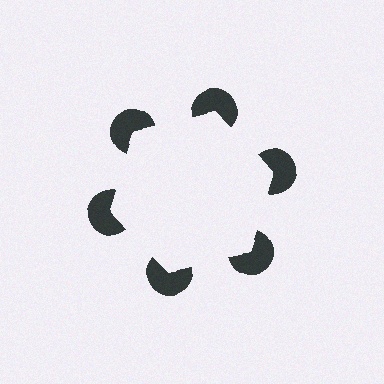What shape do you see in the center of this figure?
An illusory hexagon — its edges are inferred from the aligned wedge cuts in the pac-man discs, not physically drawn.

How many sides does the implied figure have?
6 sides.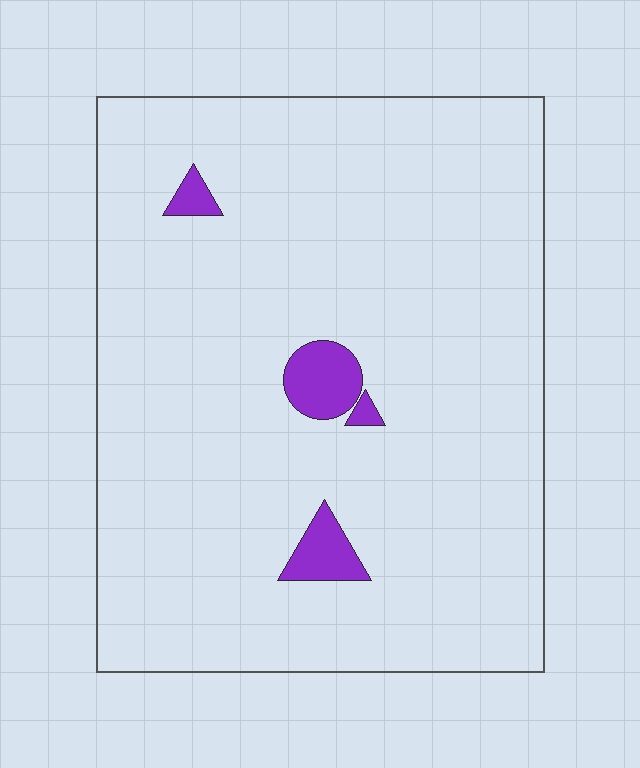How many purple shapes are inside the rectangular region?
4.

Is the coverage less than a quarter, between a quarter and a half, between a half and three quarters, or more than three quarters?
Less than a quarter.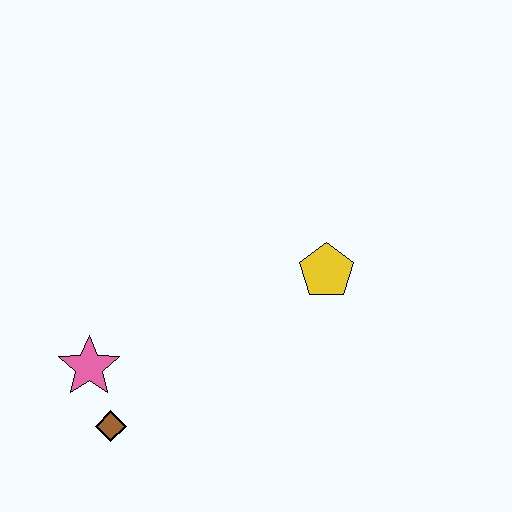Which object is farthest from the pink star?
The yellow pentagon is farthest from the pink star.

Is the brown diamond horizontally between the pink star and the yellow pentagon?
Yes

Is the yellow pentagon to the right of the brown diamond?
Yes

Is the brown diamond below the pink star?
Yes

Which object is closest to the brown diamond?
The pink star is closest to the brown diamond.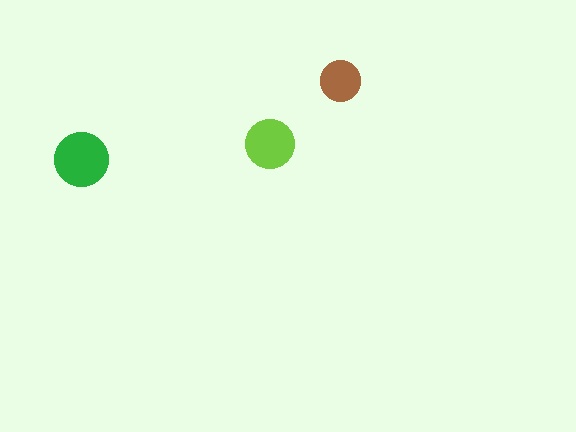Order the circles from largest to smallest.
the green one, the lime one, the brown one.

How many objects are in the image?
There are 3 objects in the image.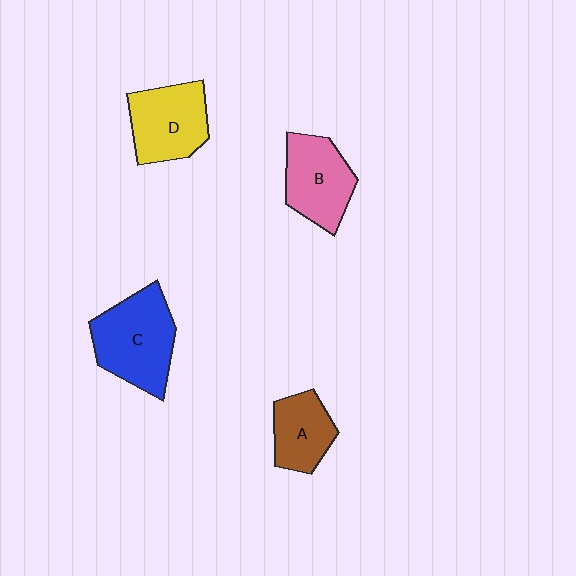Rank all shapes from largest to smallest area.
From largest to smallest: C (blue), D (yellow), B (pink), A (brown).